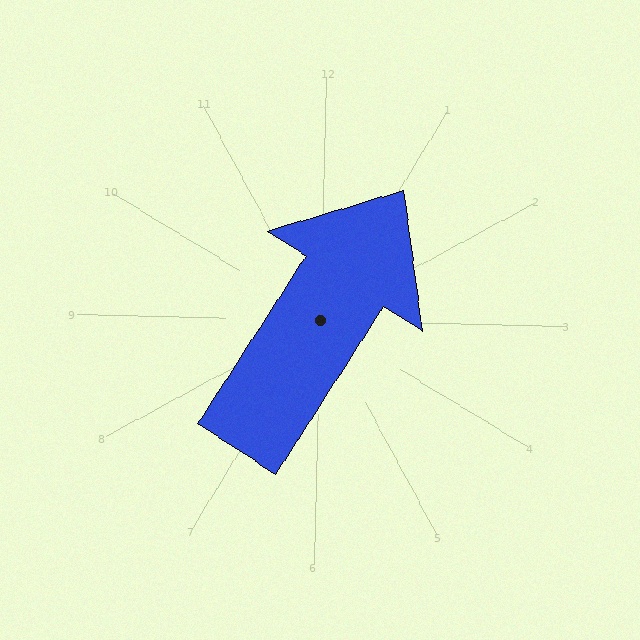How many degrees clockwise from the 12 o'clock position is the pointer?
Approximately 31 degrees.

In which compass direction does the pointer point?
Northeast.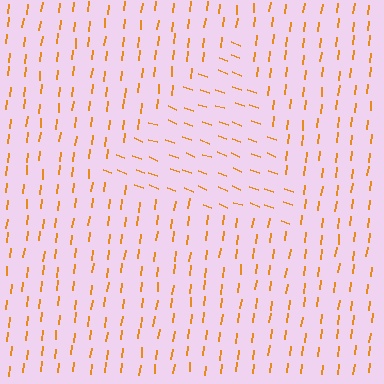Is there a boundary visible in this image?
Yes, there is a texture boundary formed by a change in line orientation.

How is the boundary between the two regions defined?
The boundary is defined purely by a change in line orientation (approximately 76 degrees difference). All lines are the same color and thickness.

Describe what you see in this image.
The image is filled with small orange line segments. A triangle region in the image has lines oriented differently from the surrounding lines, creating a visible texture boundary.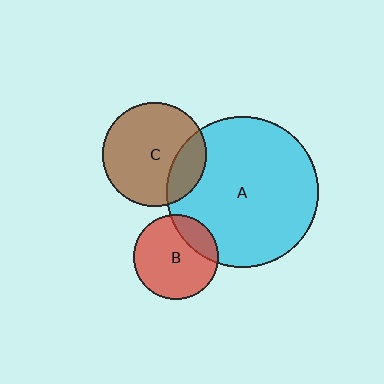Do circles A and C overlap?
Yes.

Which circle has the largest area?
Circle A (cyan).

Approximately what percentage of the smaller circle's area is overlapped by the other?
Approximately 20%.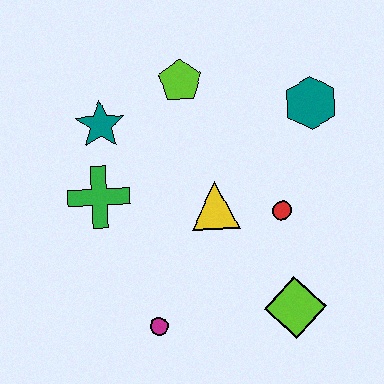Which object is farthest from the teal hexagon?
The magenta circle is farthest from the teal hexagon.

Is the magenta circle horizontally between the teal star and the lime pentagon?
Yes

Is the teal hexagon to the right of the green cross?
Yes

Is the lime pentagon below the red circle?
No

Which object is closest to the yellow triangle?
The red circle is closest to the yellow triangle.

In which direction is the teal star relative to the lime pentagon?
The teal star is to the left of the lime pentagon.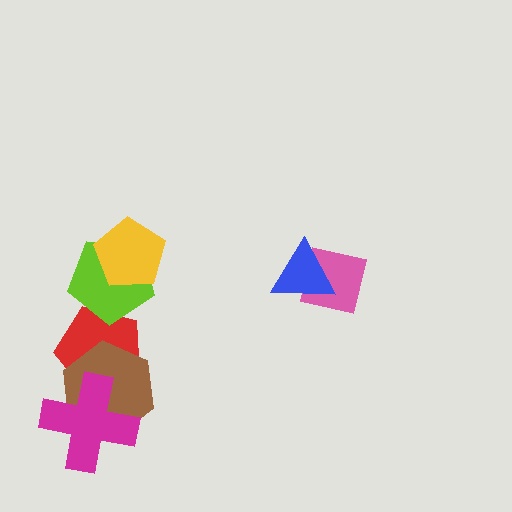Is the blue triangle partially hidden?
No, no other shape covers it.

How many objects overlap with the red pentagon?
3 objects overlap with the red pentagon.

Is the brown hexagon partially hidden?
Yes, it is partially covered by another shape.